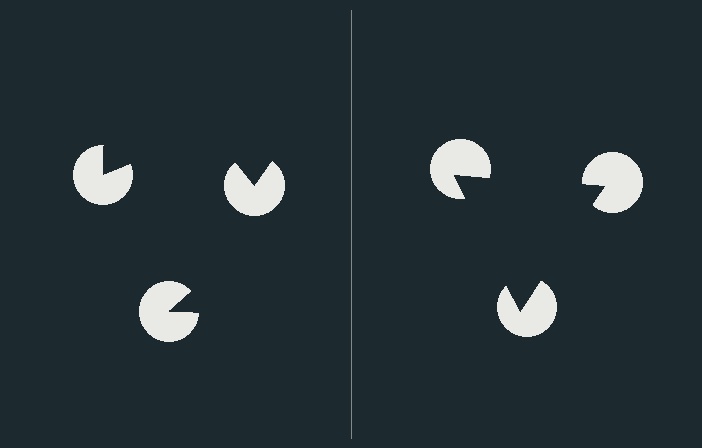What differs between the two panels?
The pac-man discs are positioned identically on both sides; only the wedge orientations differ. On the right they align to a triangle; on the left they are misaligned.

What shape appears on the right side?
An illusory triangle.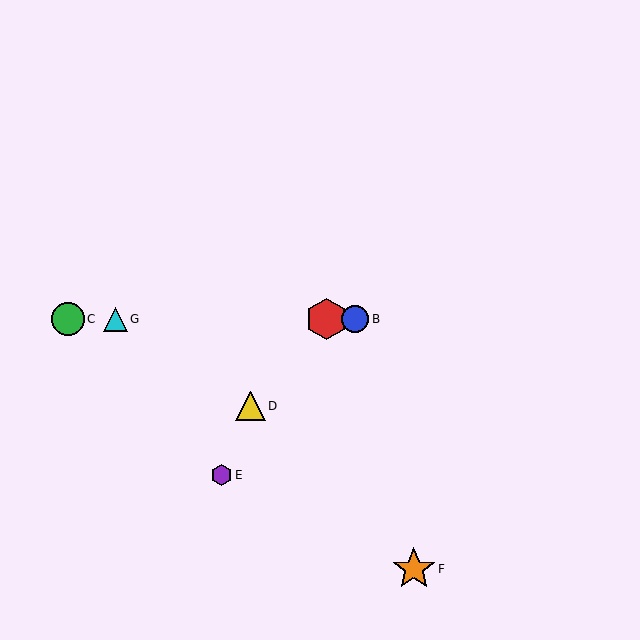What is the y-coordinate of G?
Object G is at y≈319.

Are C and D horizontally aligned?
No, C is at y≈319 and D is at y≈406.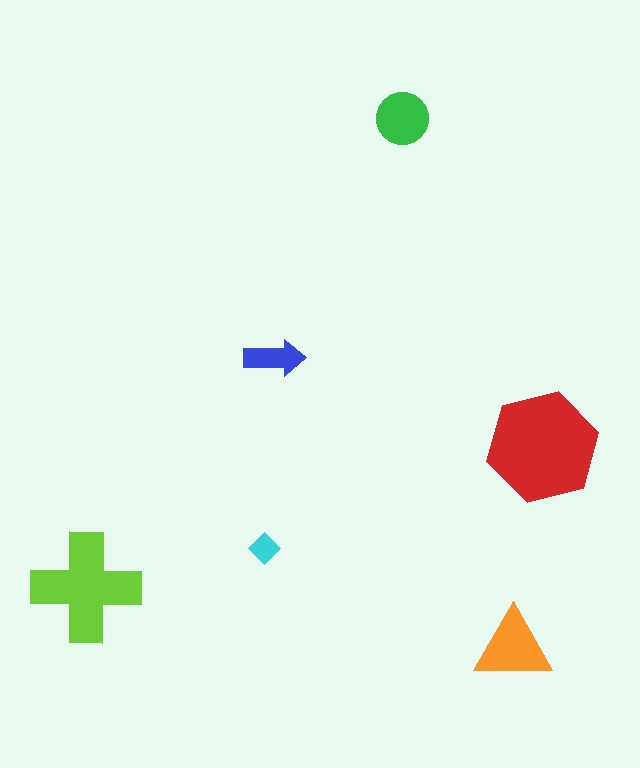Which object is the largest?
The red hexagon.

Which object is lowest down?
The orange triangle is bottommost.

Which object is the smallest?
The cyan diamond.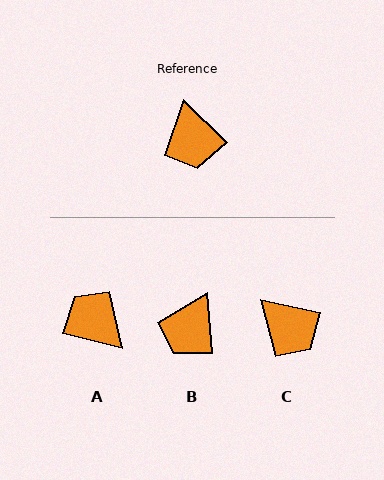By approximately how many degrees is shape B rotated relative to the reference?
Approximately 41 degrees clockwise.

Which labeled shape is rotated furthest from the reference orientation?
A, about 149 degrees away.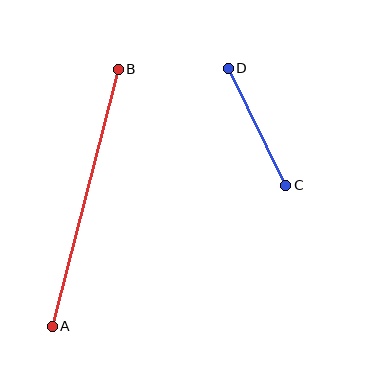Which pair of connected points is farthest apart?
Points A and B are farthest apart.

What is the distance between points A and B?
The distance is approximately 265 pixels.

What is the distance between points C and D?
The distance is approximately 130 pixels.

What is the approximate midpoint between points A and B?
The midpoint is at approximately (85, 198) pixels.